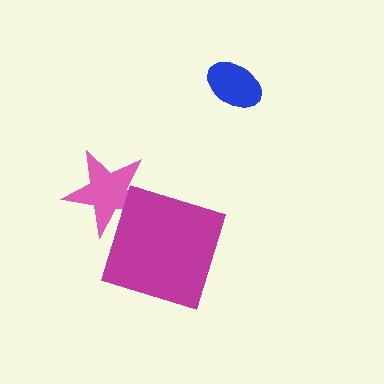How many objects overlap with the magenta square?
1 object overlaps with the magenta square.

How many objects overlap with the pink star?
1 object overlaps with the pink star.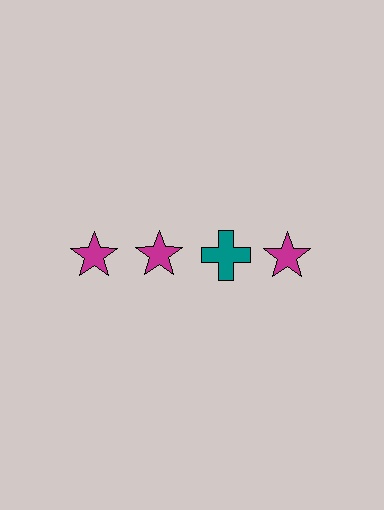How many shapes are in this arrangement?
There are 4 shapes arranged in a grid pattern.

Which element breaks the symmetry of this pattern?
The teal cross in the top row, center column breaks the symmetry. All other shapes are magenta stars.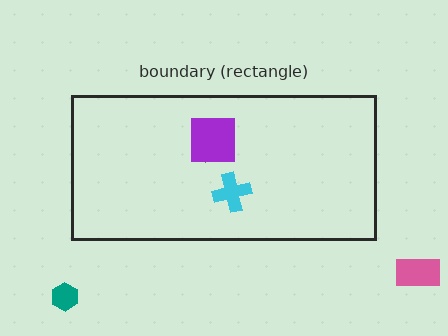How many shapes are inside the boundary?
3 inside, 2 outside.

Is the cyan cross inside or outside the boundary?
Inside.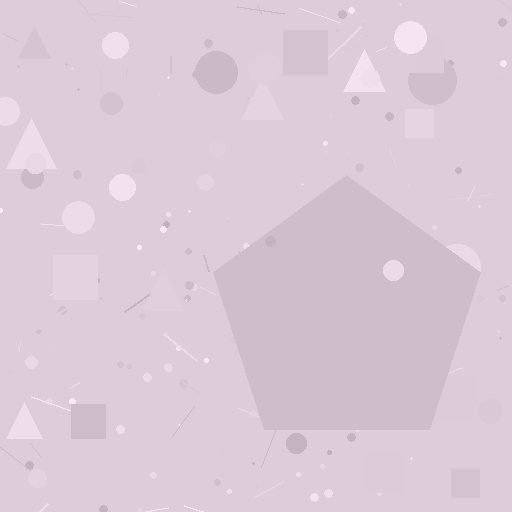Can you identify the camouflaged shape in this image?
The camouflaged shape is a pentagon.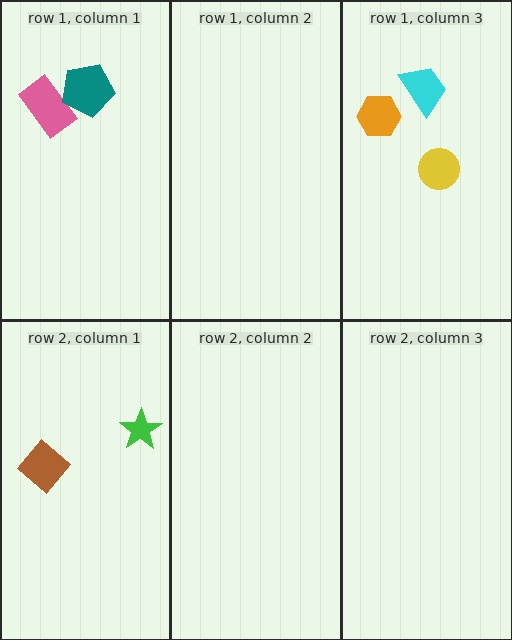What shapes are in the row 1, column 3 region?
The orange hexagon, the yellow circle, the cyan trapezoid.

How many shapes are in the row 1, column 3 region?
3.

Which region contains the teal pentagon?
The row 1, column 1 region.